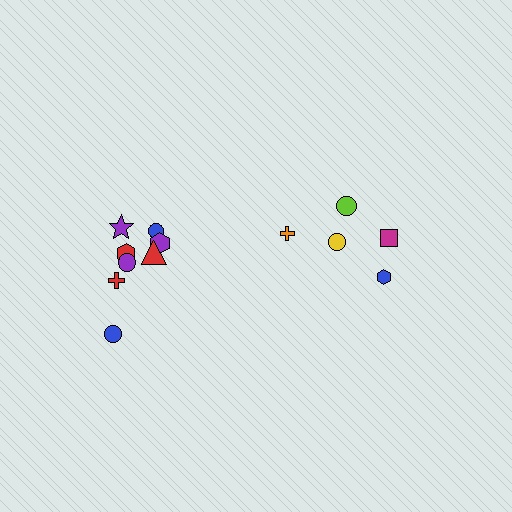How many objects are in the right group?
There are 5 objects.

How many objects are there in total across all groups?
There are 13 objects.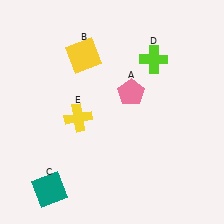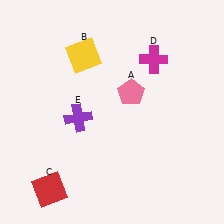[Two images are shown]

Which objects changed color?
C changed from teal to red. D changed from lime to magenta. E changed from yellow to purple.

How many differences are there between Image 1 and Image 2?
There are 3 differences between the two images.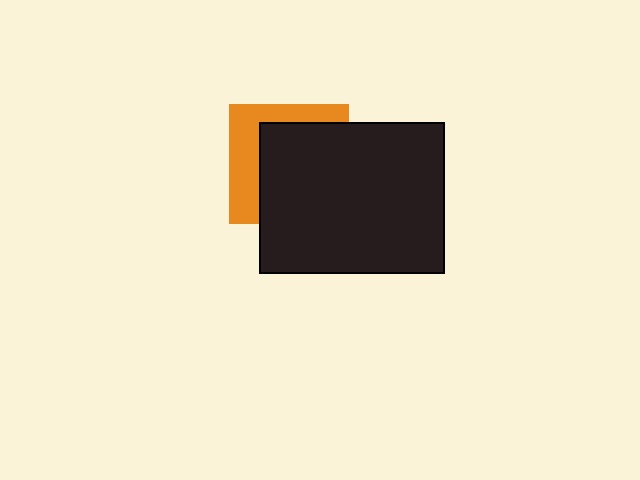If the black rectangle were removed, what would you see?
You would see the complete orange square.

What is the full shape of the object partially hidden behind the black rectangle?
The partially hidden object is an orange square.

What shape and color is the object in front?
The object in front is a black rectangle.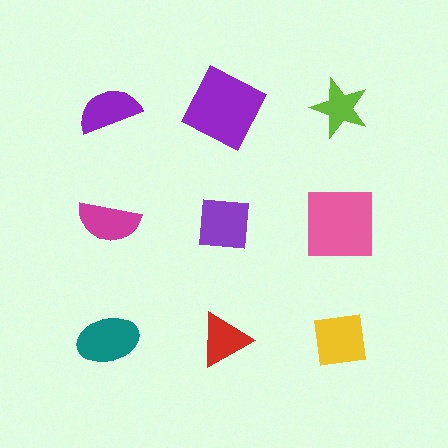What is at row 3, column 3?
A yellow square.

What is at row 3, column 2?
A red triangle.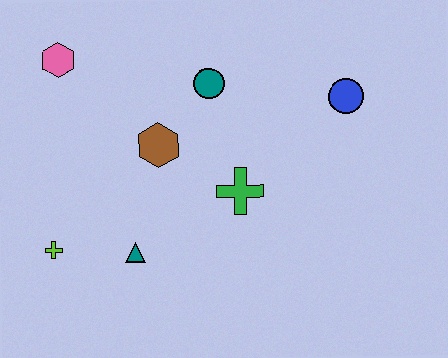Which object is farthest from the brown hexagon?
The blue circle is farthest from the brown hexagon.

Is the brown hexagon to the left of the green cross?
Yes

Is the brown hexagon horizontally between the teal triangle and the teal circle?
Yes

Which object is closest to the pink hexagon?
The brown hexagon is closest to the pink hexagon.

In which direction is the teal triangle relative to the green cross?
The teal triangle is to the left of the green cross.